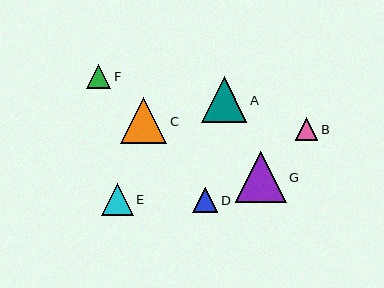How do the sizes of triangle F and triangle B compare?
Triangle F and triangle B are approximately the same size.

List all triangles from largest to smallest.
From largest to smallest: G, C, A, E, D, F, B.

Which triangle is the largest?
Triangle G is the largest with a size of approximately 51 pixels.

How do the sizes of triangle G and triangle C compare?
Triangle G and triangle C are approximately the same size.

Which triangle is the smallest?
Triangle B is the smallest with a size of approximately 22 pixels.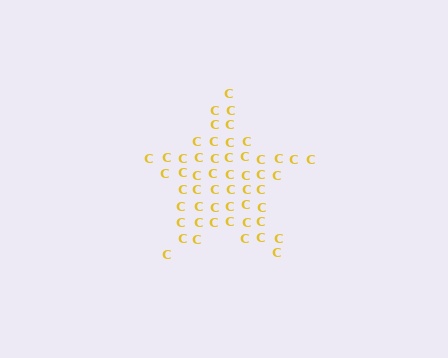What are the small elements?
The small elements are letter C's.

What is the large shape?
The large shape is a star.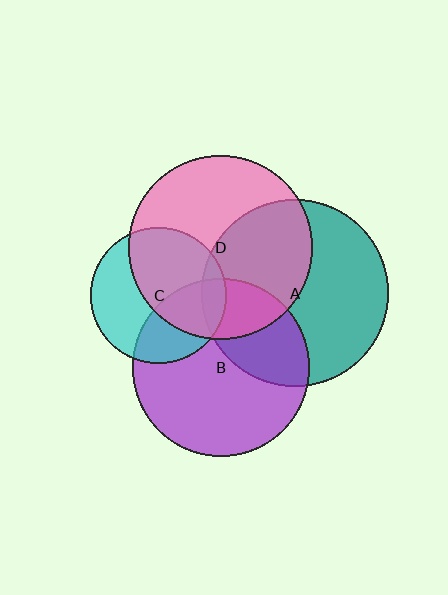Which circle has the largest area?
Circle A (teal).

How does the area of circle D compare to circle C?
Approximately 1.8 times.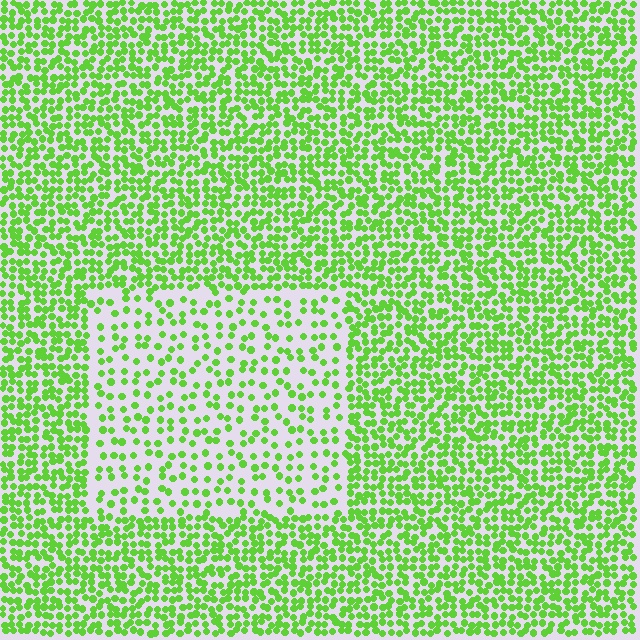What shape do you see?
I see a rectangle.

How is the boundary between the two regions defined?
The boundary is defined by a change in element density (approximately 2.2x ratio). All elements are the same color, size, and shape.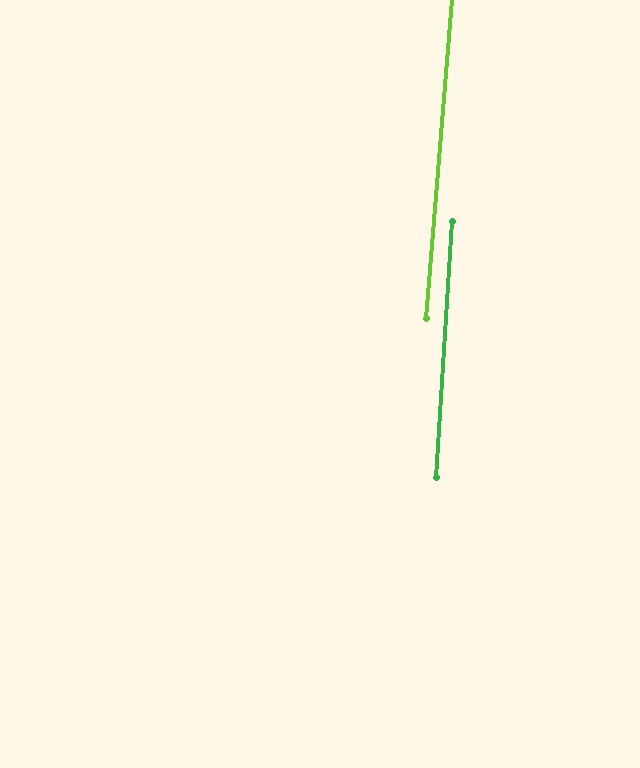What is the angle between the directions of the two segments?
Approximately 1 degree.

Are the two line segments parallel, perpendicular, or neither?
Parallel — their directions differ by only 0.9°.